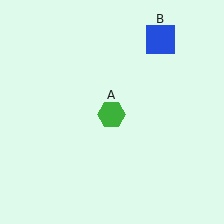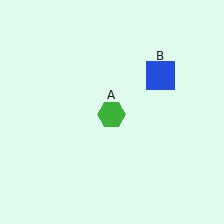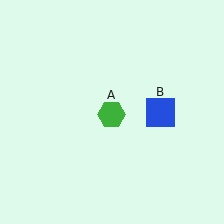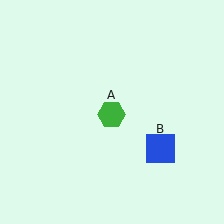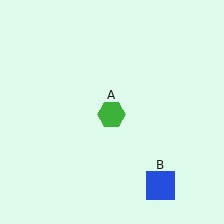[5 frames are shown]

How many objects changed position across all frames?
1 object changed position: blue square (object B).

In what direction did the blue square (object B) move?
The blue square (object B) moved down.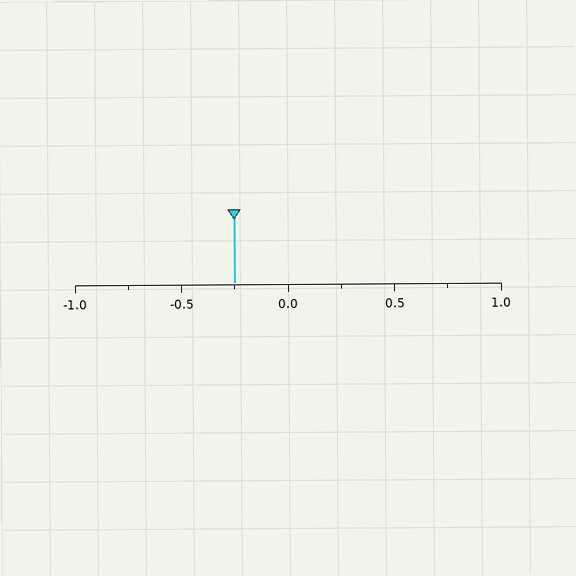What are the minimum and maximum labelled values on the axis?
The axis runs from -1.0 to 1.0.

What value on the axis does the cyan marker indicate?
The marker indicates approximately -0.25.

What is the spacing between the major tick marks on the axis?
The major ticks are spaced 0.5 apart.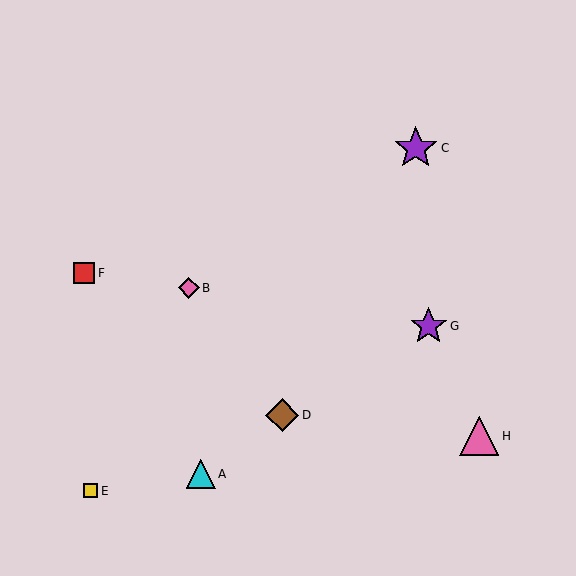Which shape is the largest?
The purple star (labeled C) is the largest.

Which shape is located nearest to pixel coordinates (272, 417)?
The brown diamond (labeled D) at (282, 415) is nearest to that location.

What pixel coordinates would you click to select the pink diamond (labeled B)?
Click at (189, 288) to select the pink diamond B.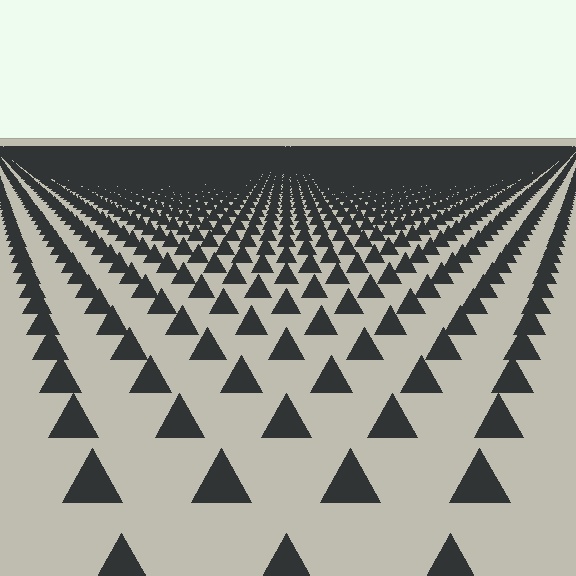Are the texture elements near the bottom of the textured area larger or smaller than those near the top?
Larger. Near the bottom, elements are closer to the viewer and appear at a bigger on-screen size.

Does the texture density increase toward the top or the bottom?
Density increases toward the top.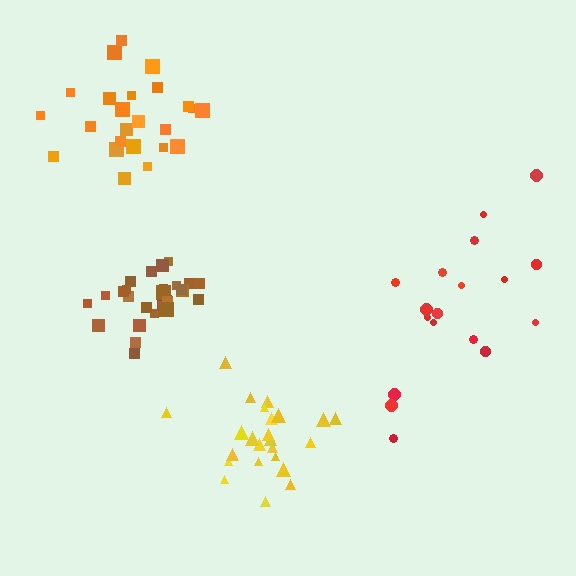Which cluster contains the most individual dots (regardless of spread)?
Brown (27).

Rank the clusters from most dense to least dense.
brown, yellow, orange, red.